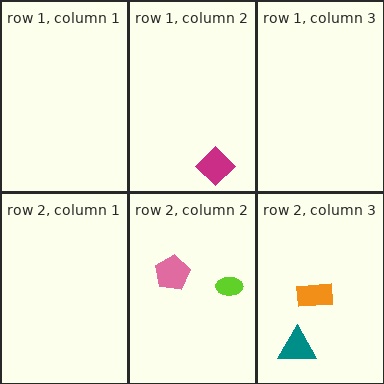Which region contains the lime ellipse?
The row 2, column 2 region.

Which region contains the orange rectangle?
The row 2, column 3 region.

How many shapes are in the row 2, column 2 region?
2.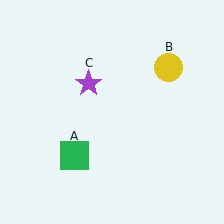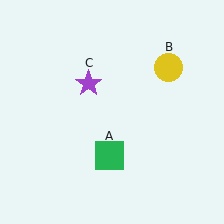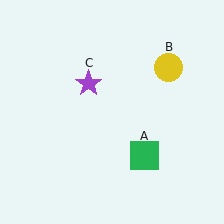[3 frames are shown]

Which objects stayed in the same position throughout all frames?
Yellow circle (object B) and purple star (object C) remained stationary.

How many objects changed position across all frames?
1 object changed position: green square (object A).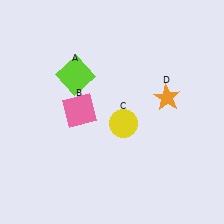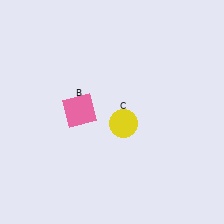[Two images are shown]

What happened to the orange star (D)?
The orange star (D) was removed in Image 2. It was in the top-right area of Image 1.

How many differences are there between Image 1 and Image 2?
There are 2 differences between the two images.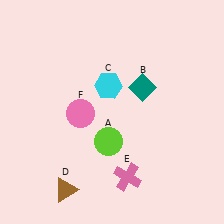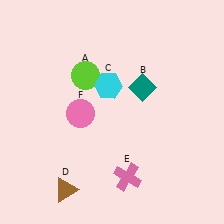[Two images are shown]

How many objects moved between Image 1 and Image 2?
1 object moved between the two images.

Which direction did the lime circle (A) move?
The lime circle (A) moved up.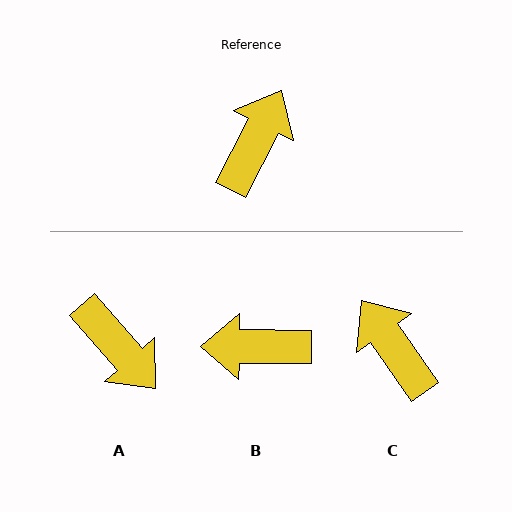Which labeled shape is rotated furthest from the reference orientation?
B, about 116 degrees away.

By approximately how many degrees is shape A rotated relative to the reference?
Approximately 112 degrees clockwise.